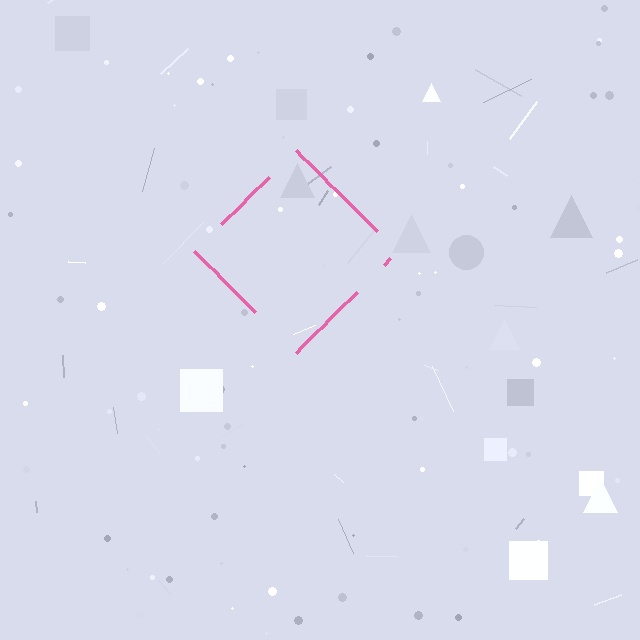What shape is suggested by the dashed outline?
The dashed outline suggests a diamond.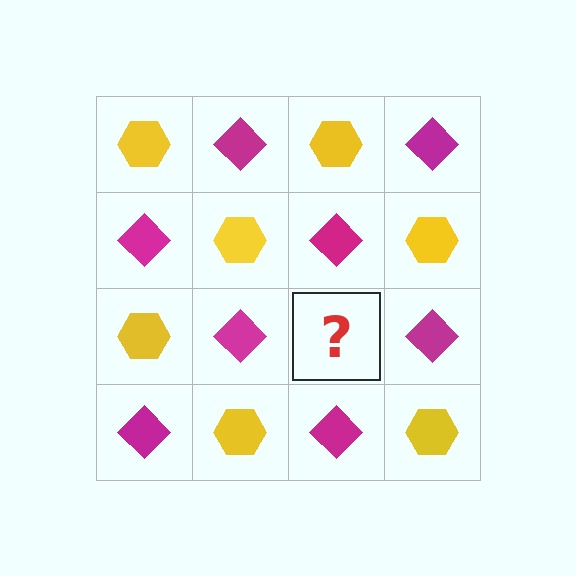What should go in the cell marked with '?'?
The missing cell should contain a yellow hexagon.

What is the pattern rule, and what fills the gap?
The rule is that it alternates yellow hexagon and magenta diamond in a checkerboard pattern. The gap should be filled with a yellow hexagon.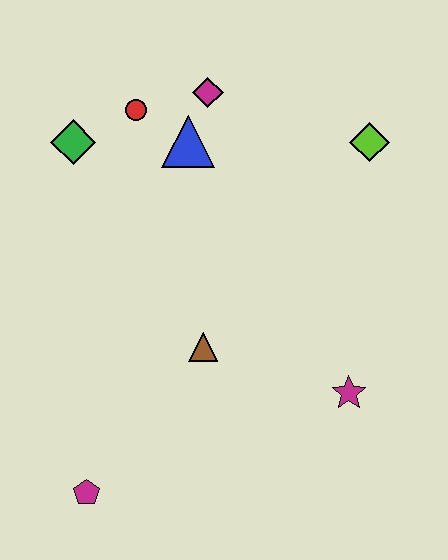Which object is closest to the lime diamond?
The magenta diamond is closest to the lime diamond.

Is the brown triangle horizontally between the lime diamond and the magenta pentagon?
Yes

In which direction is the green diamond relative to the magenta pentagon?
The green diamond is above the magenta pentagon.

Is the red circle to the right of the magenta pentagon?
Yes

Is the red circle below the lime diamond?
No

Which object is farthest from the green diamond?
The magenta star is farthest from the green diamond.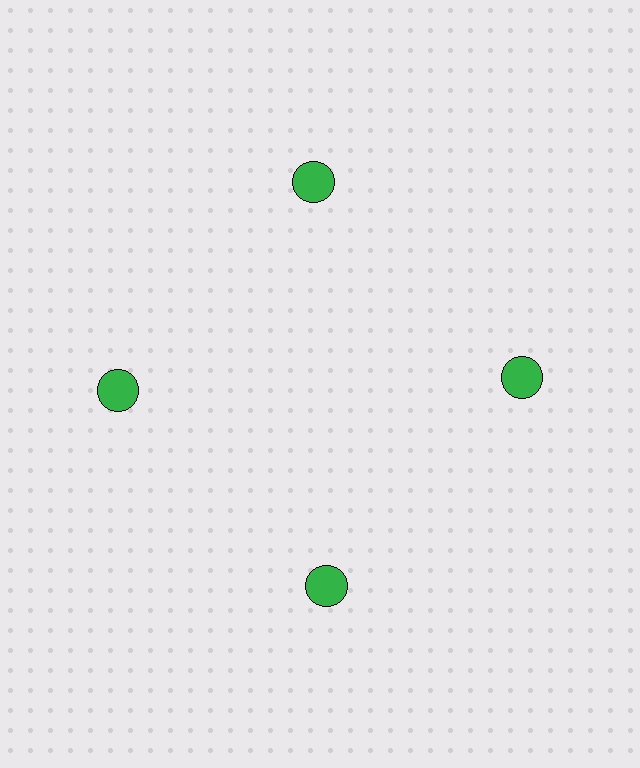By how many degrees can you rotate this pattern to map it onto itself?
The pattern maps onto itself every 90 degrees of rotation.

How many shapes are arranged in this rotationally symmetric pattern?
There are 4 shapes, arranged in 4 groups of 1.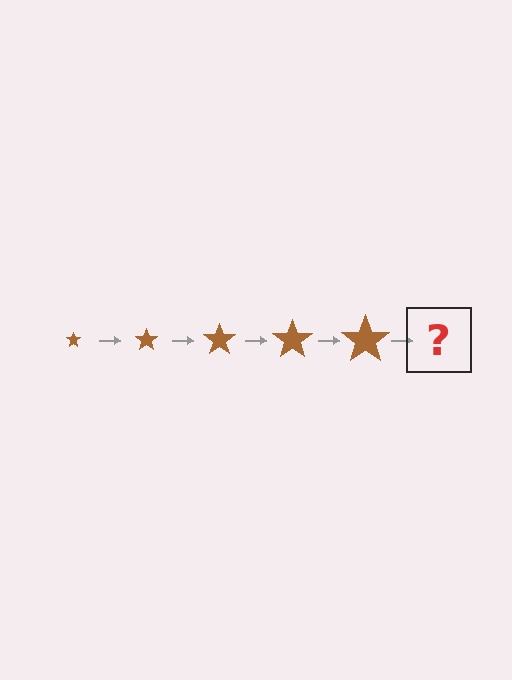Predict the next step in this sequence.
The next step is a brown star, larger than the previous one.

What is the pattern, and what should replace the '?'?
The pattern is that the star gets progressively larger each step. The '?' should be a brown star, larger than the previous one.